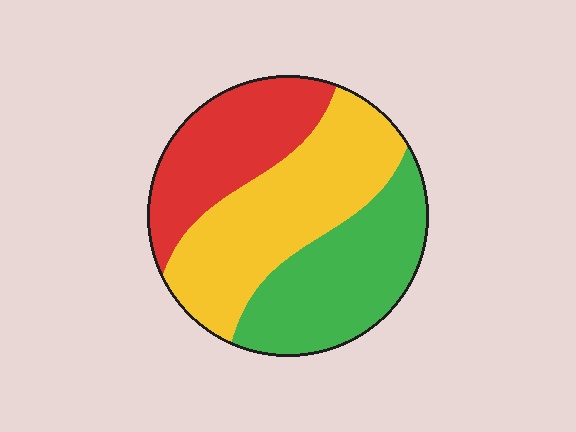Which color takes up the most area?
Yellow, at roughly 40%.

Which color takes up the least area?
Red, at roughly 25%.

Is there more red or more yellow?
Yellow.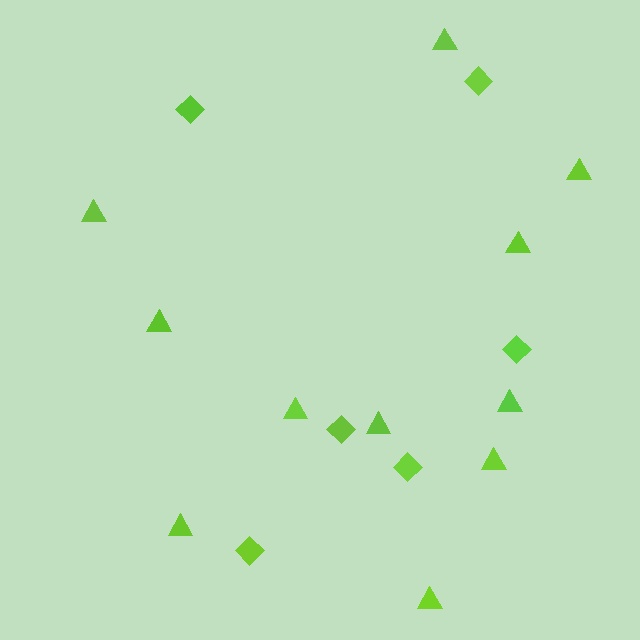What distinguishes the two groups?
There are 2 groups: one group of triangles (11) and one group of diamonds (6).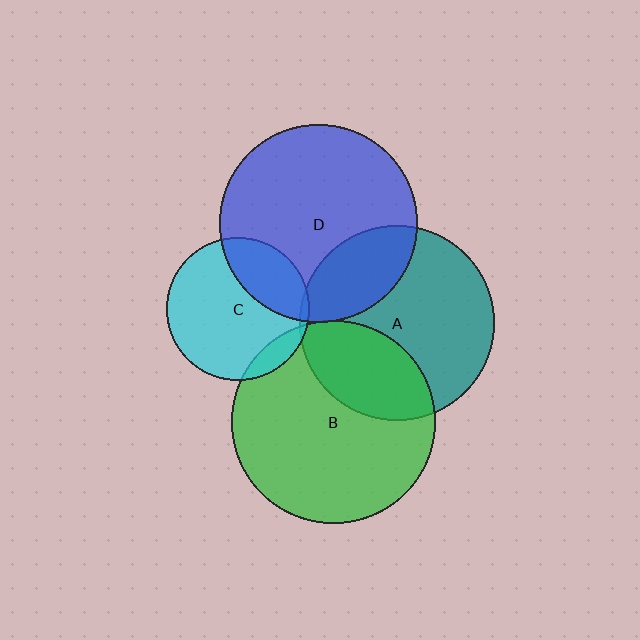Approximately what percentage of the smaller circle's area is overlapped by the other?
Approximately 30%.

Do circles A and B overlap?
Yes.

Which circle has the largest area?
Circle B (green).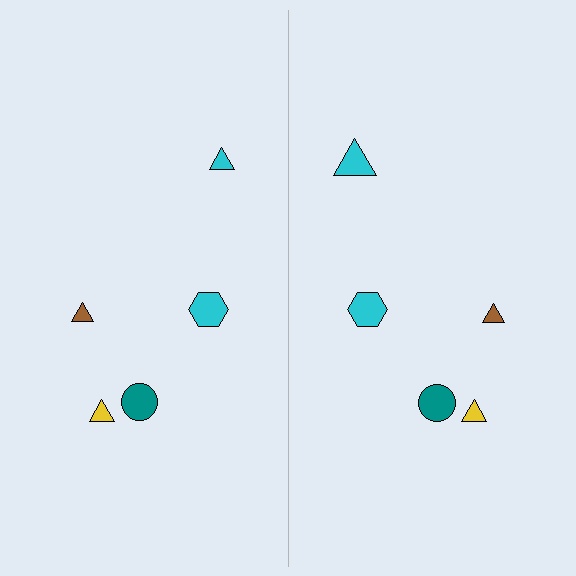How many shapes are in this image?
There are 10 shapes in this image.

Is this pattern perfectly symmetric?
No, the pattern is not perfectly symmetric. The cyan triangle on the right side has a different size than its mirror counterpart.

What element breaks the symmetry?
The cyan triangle on the right side has a different size than its mirror counterpart.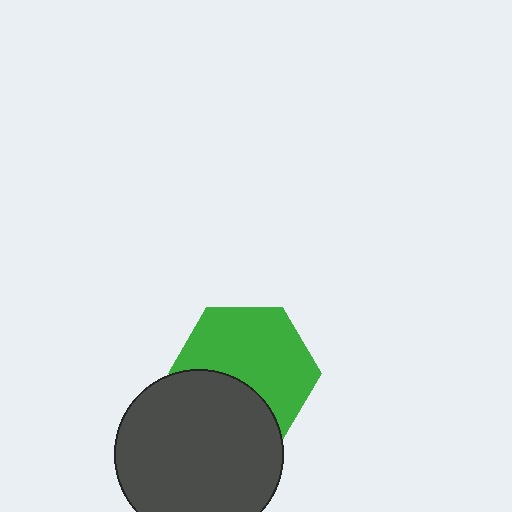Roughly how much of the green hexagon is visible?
Most of it is visible (roughly 65%).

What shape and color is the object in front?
The object in front is a dark gray circle.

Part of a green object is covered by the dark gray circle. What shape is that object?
It is a hexagon.